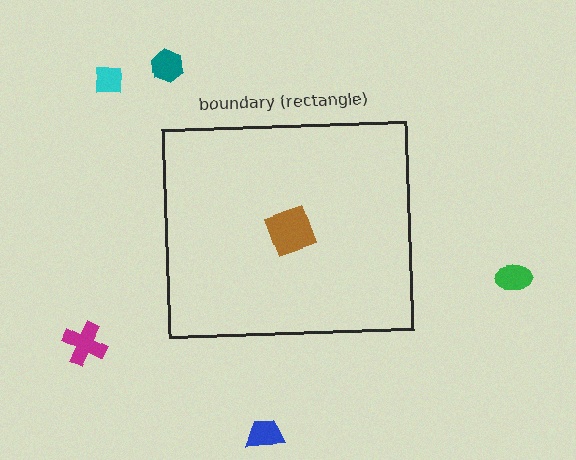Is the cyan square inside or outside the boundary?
Outside.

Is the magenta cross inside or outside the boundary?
Outside.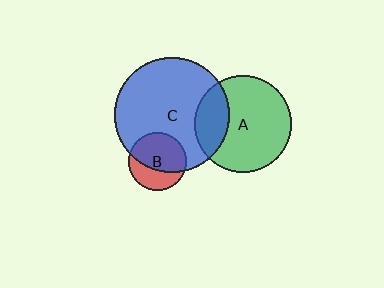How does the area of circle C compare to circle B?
Approximately 3.9 times.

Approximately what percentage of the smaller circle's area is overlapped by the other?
Approximately 25%.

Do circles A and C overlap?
Yes.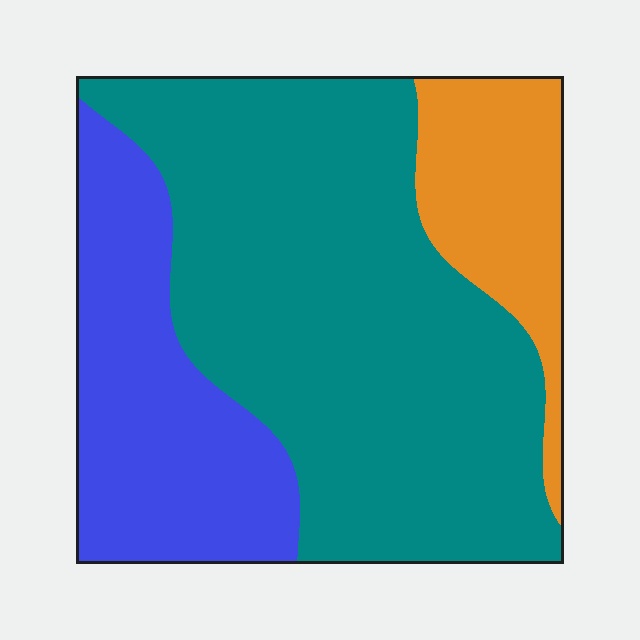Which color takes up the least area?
Orange, at roughly 15%.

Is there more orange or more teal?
Teal.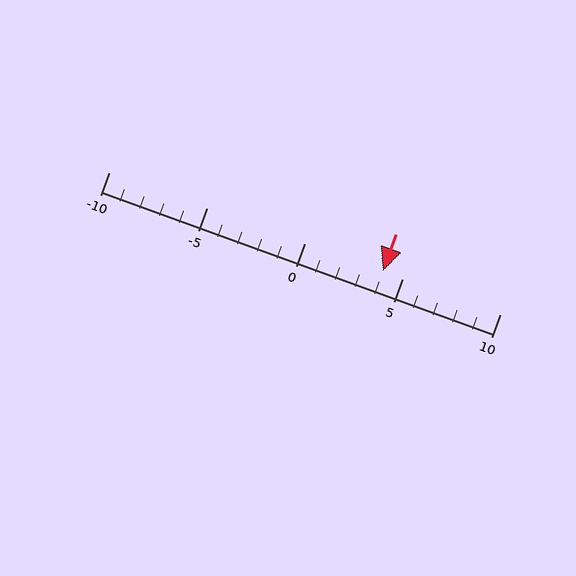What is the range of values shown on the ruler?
The ruler shows values from -10 to 10.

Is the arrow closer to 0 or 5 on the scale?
The arrow is closer to 5.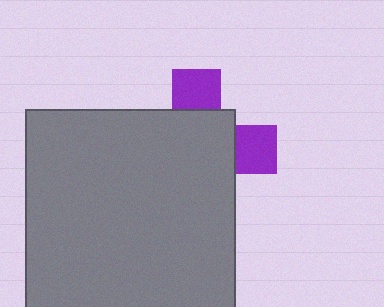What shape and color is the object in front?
The object in front is a gray square.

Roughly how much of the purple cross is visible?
A small part of it is visible (roughly 30%).